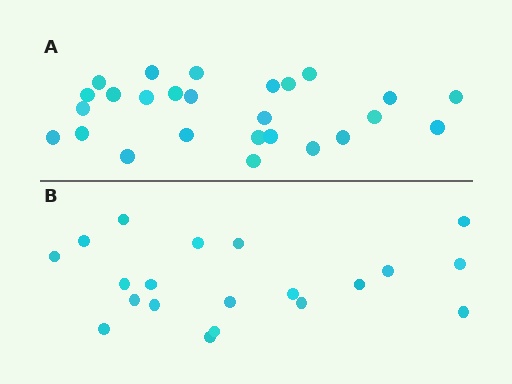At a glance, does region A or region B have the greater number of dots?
Region A (the top region) has more dots.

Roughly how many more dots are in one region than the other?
Region A has about 6 more dots than region B.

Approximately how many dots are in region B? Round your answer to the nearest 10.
About 20 dots.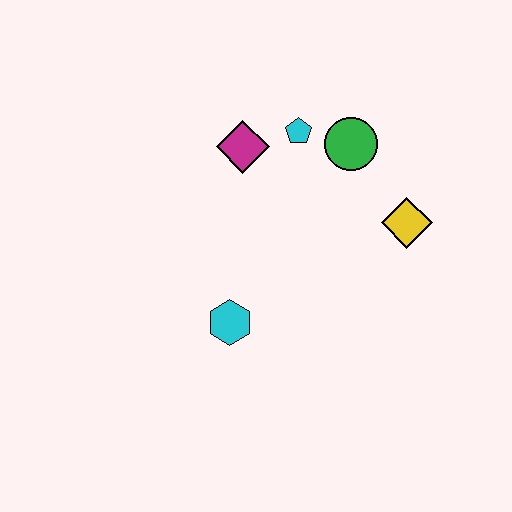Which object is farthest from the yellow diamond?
The cyan hexagon is farthest from the yellow diamond.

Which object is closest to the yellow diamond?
The green circle is closest to the yellow diamond.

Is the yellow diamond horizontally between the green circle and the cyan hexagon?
No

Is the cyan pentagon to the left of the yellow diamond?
Yes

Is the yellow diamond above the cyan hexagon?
Yes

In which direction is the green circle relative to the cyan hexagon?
The green circle is above the cyan hexagon.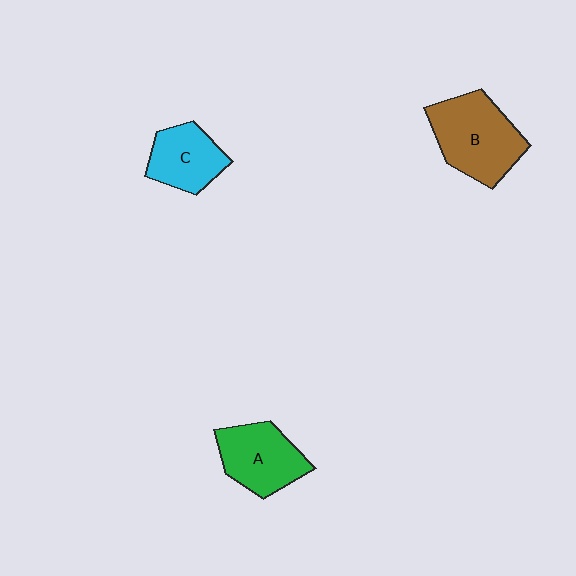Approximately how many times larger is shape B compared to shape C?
Approximately 1.5 times.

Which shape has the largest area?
Shape B (brown).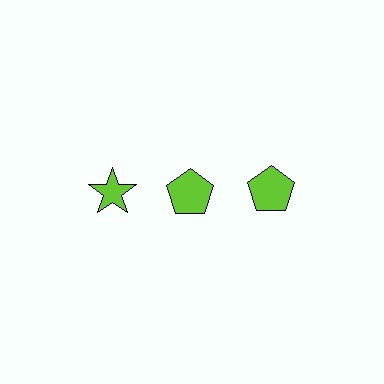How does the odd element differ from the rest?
It has a different shape: star instead of pentagon.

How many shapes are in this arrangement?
There are 3 shapes arranged in a grid pattern.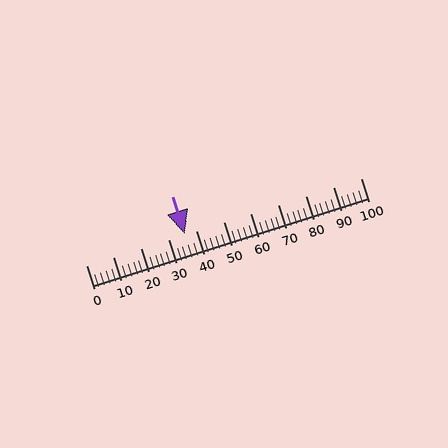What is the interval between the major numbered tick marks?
The major tick marks are spaced 10 units apart.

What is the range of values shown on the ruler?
The ruler shows values from 0 to 100.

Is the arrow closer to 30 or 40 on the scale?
The arrow is closer to 40.